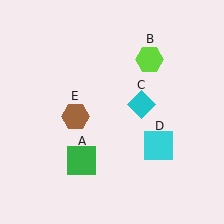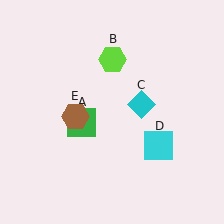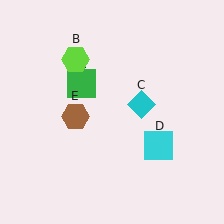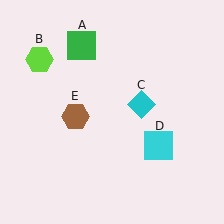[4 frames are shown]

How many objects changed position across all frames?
2 objects changed position: green square (object A), lime hexagon (object B).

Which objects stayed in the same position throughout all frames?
Cyan diamond (object C) and cyan square (object D) and brown hexagon (object E) remained stationary.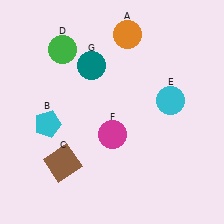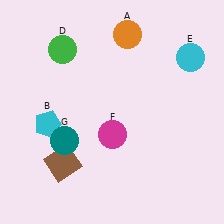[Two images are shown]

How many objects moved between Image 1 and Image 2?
2 objects moved between the two images.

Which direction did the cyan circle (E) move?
The cyan circle (E) moved up.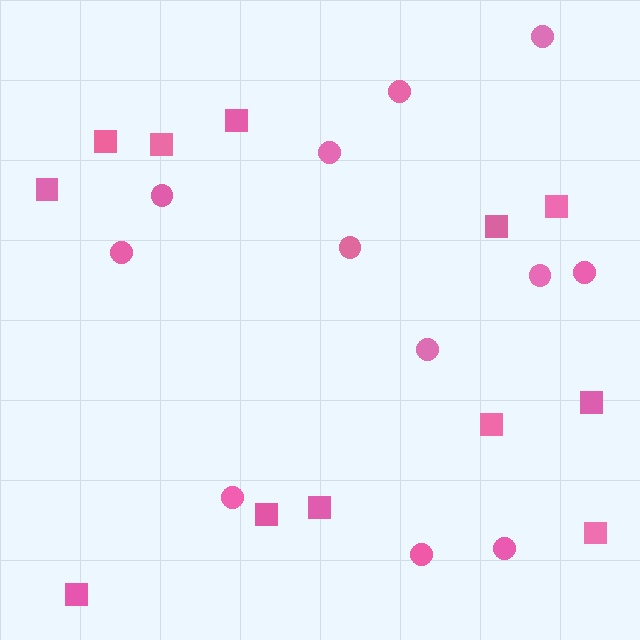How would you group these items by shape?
There are 2 groups: one group of circles (12) and one group of squares (12).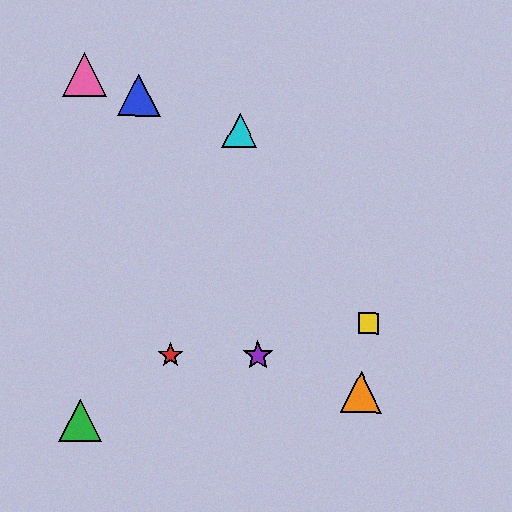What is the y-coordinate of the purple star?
The purple star is at y≈355.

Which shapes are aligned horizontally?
The red star, the purple star are aligned horizontally.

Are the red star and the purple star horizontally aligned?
Yes, both are at y≈355.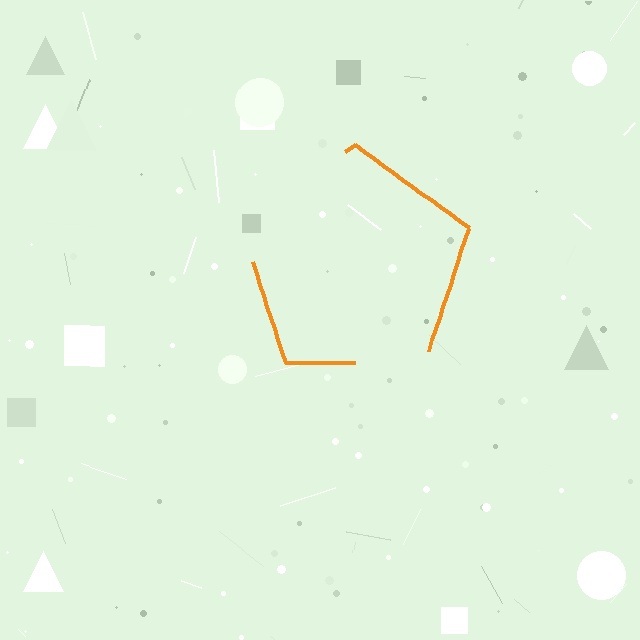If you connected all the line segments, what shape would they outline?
They would outline a pentagon.